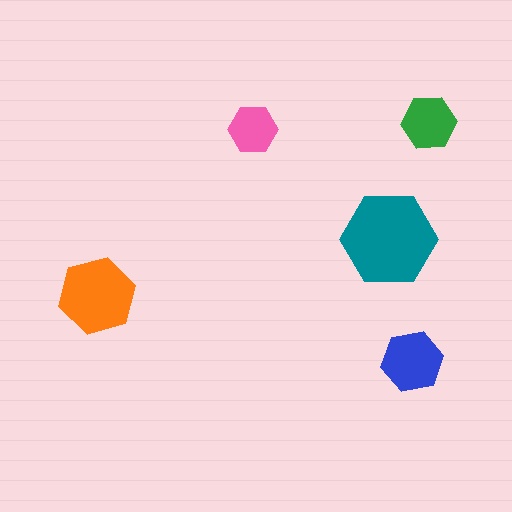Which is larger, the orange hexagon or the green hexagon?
The orange one.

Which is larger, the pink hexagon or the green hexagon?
The green one.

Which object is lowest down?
The blue hexagon is bottommost.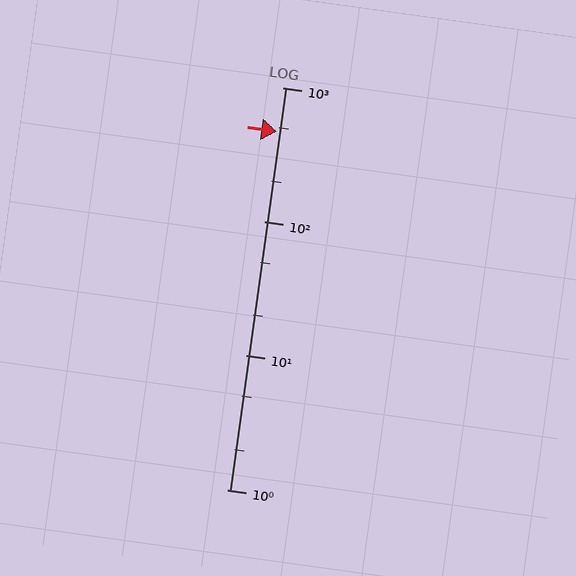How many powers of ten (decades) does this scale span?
The scale spans 3 decades, from 1 to 1000.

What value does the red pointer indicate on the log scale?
The pointer indicates approximately 470.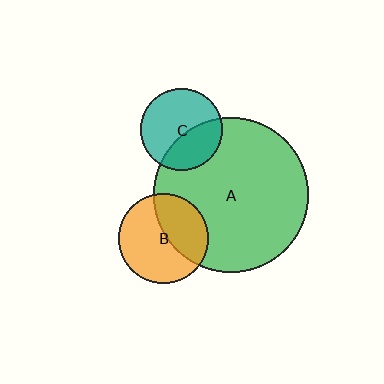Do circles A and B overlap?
Yes.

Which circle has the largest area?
Circle A (green).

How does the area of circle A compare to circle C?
Approximately 3.5 times.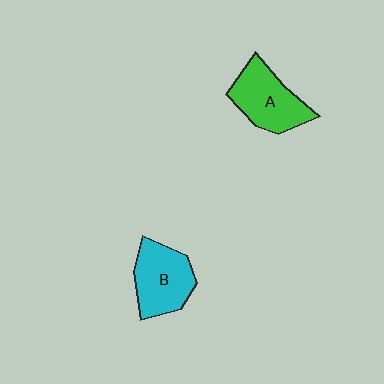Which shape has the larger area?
Shape A (green).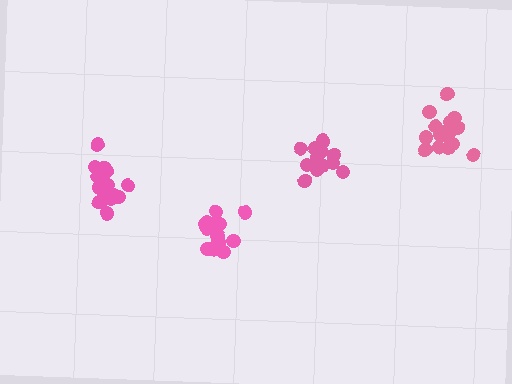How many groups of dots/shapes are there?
There are 4 groups.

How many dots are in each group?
Group 1: 15 dots, Group 2: 15 dots, Group 3: 18 dots, Group 4: 12 dots (60 total).